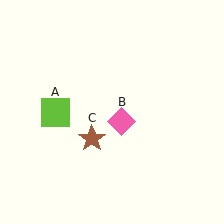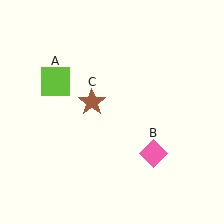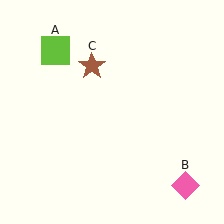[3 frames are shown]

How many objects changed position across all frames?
3 objects changed position: lime square (object A), pink diamond (object B), brown star (object C).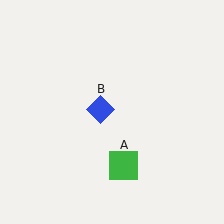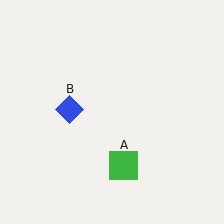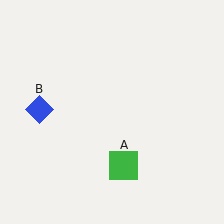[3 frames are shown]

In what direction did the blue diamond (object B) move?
The blue diamond (object B) moved left.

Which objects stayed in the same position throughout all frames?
Green square (object A) remained stationary.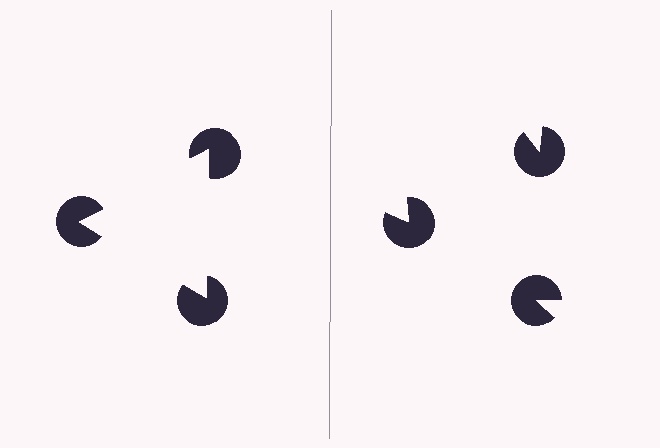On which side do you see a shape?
An illusory triangle appears on the left side. On the right side the wedge cuts are rotated, so no coherent shape forms.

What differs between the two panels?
The pac-man discs are positioned identically on both sides; only the wedge orientations differ. On the left they align to a triangle; on the right they are misaligned.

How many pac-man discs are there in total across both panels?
6 — 3 on each side.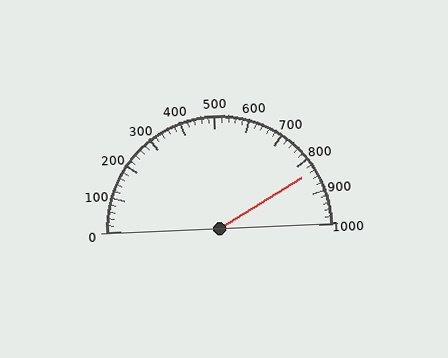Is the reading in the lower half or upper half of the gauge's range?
The reading is in the upper half of the range (0 to 1000).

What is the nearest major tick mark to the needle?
The nearest major tick mark is 800.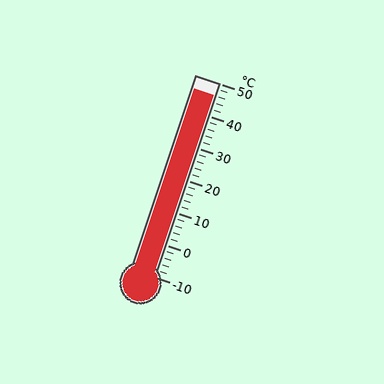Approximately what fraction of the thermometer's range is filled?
The thermometer is filled to approximately 95% of its range.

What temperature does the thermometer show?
The thermometer shows approximately 46°C.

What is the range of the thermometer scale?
The thermometer scale ranges from -10°C to 50°C.